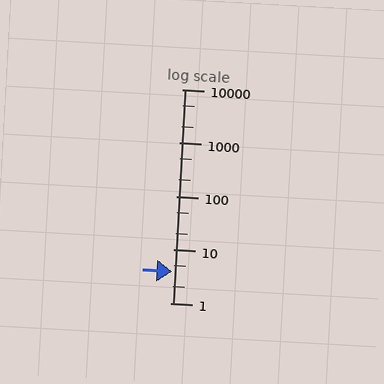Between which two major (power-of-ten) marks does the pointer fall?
The pointer is between 1 and 10.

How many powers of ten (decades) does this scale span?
The scale spans 4 decades, from 1 to 10000.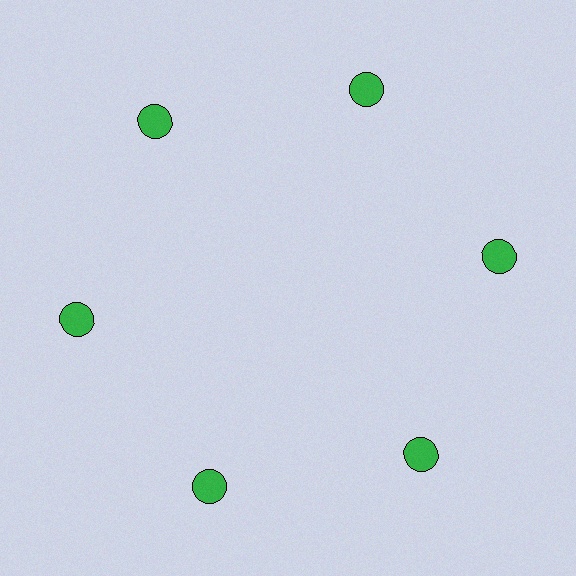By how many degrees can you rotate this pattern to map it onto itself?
The pattern maps onto itself every 60 degrees of rotation.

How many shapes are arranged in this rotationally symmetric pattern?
There are 6 shapes, arranged in 6 groups of 1.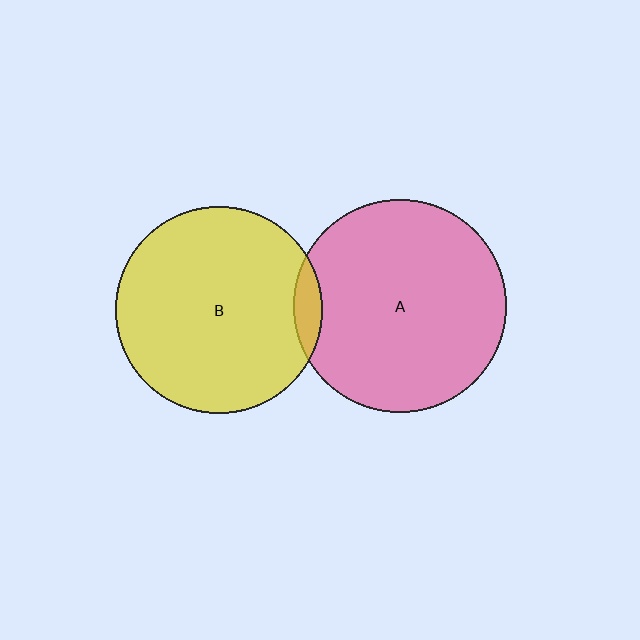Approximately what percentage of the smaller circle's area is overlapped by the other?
Approximately 5%.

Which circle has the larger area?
Circle A (pink).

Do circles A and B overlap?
Yes.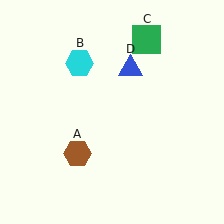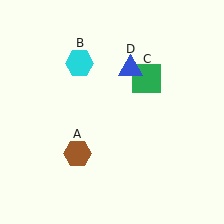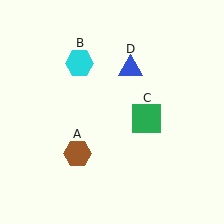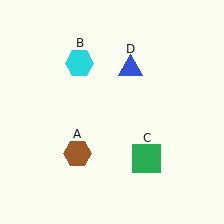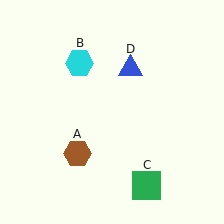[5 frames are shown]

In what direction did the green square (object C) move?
The green square (object C) moved down.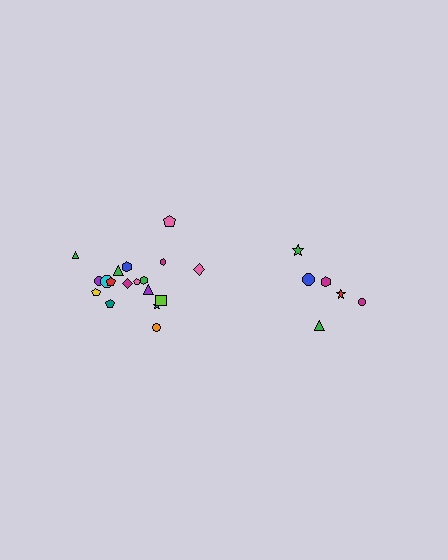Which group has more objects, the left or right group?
The left group.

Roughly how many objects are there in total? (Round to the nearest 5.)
Roughly 25 objects in total.